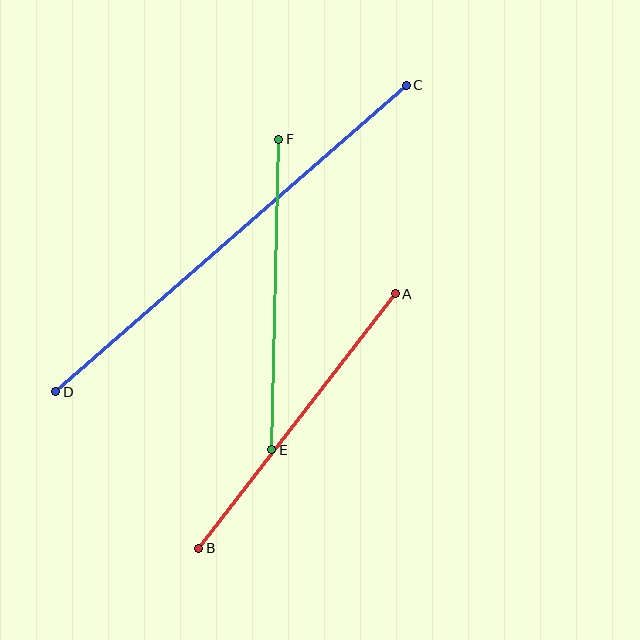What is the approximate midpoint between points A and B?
The midpoint is at approximately (297, 421) pixels.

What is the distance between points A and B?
The distance is approximately 322 pixels.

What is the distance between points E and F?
The distance is approximately 311 pixels.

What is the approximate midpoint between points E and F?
The midpoint is at approximately (275, 294) pixels.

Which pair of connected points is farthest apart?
Points C and D are farthest apart.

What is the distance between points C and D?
The distance is approximately 465 pixels.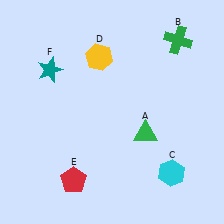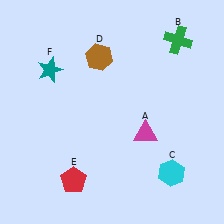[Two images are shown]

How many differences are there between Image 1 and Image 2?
There are 2 differences between the two images.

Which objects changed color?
A changed from green to magenta. D changed from yellow to brown.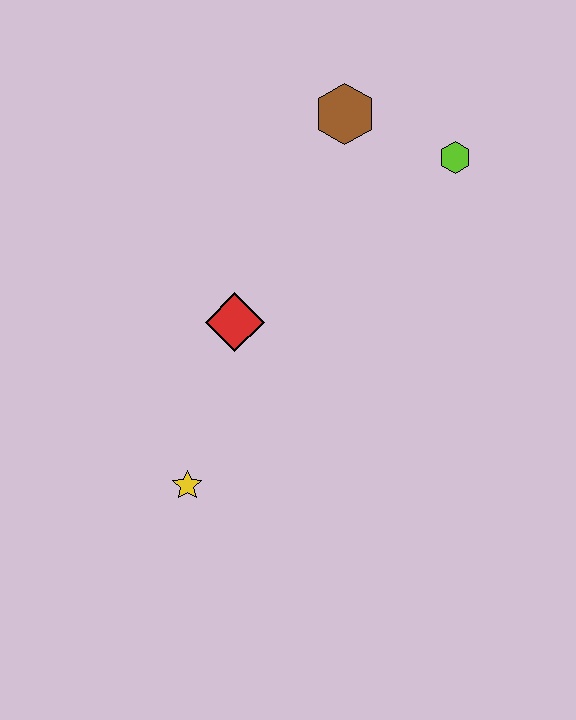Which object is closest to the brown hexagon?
The lime hexagon is closest to the brown hexagon.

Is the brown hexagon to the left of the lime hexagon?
Yes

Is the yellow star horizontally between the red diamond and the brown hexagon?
No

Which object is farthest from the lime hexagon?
The yellow star is farthest from the lime hexagon.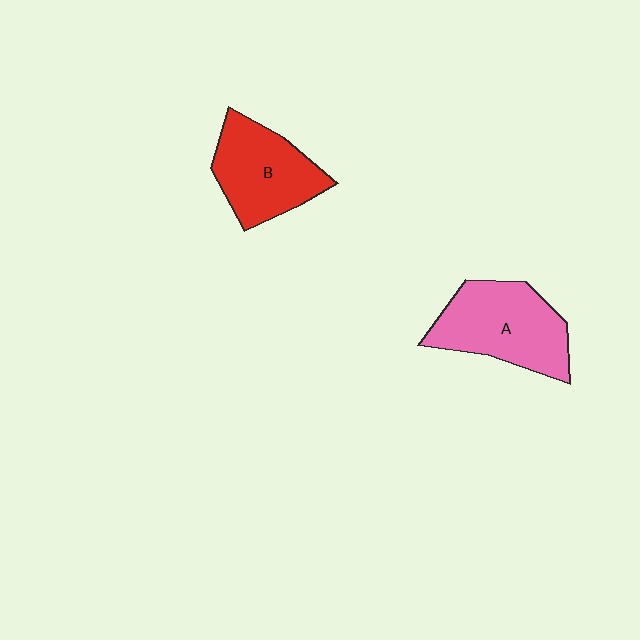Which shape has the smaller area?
Shape B (red).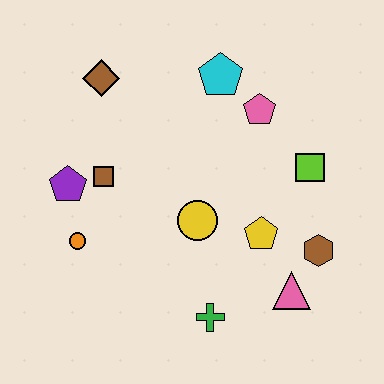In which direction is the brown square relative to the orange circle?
The brown square is above the orange circle.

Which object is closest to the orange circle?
The purple pentagon is closest to the orange circle.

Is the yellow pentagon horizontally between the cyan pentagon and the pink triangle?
Yes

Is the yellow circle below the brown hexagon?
No